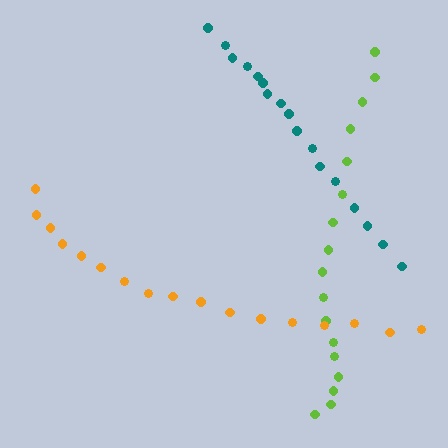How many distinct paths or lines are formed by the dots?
There are 3 distinct paths.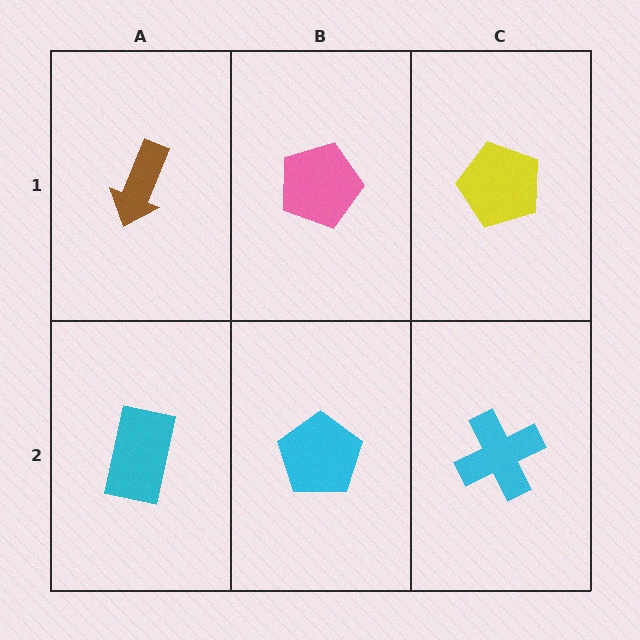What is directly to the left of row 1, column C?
A pink pentagon.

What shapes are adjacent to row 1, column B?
A cyan pentagon (row 2, column B), a brown arrow (row 1, column A), a yellow pentagon (row 1, column C).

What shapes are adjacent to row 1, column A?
A cyan rectangle (row 2, column A), a pink pentagon (row 1, column B).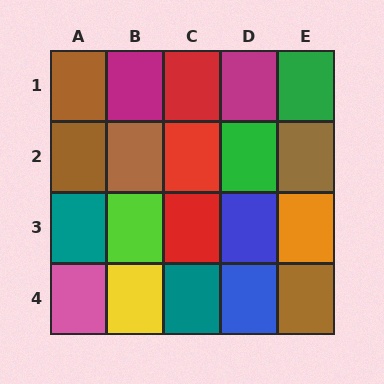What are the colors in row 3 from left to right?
Teal, lime, red, blue, orange.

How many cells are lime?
1 cell is lime.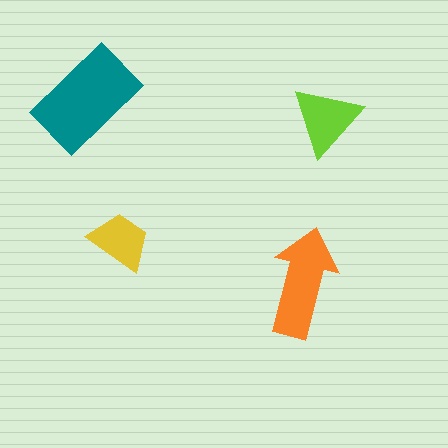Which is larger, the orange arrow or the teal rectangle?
The teal rectangle.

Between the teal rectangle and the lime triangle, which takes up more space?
The teal rectangle.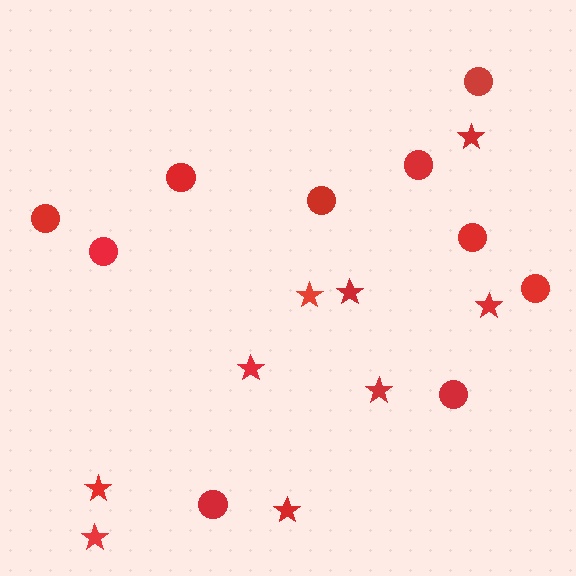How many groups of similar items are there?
There are 2 groups: one group of stars (9) and one group of circles (10).